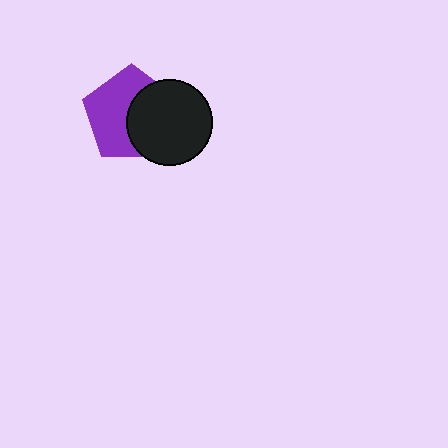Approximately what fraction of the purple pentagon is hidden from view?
Roughly 45% of the purple pentagon is hidden behind the black circle.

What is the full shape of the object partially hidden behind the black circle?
The partially hidden object is a purple pentagon.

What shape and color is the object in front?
The object in front is a black circle.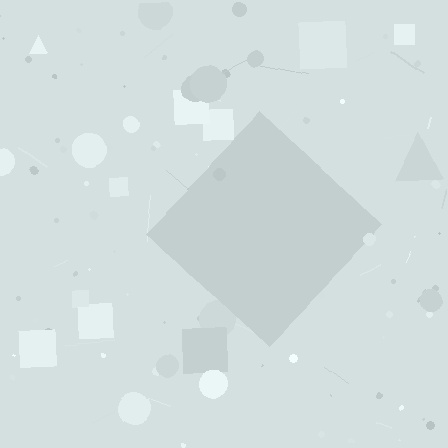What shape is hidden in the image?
A diamond is hidden in the image.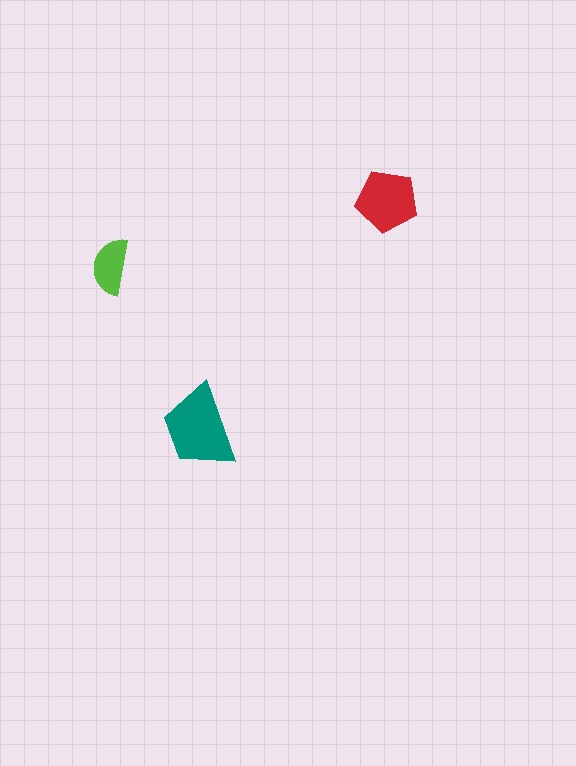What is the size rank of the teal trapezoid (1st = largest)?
1st.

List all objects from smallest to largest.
The lime semicircle, the red pentagon, the teal trapezoid.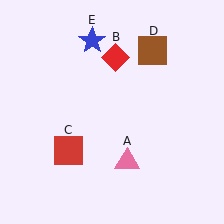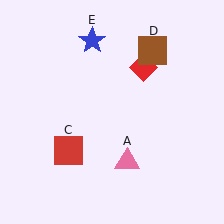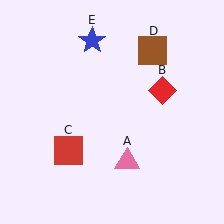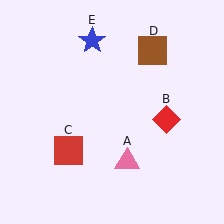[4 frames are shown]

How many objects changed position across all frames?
1 object changed position: red diamond (object B).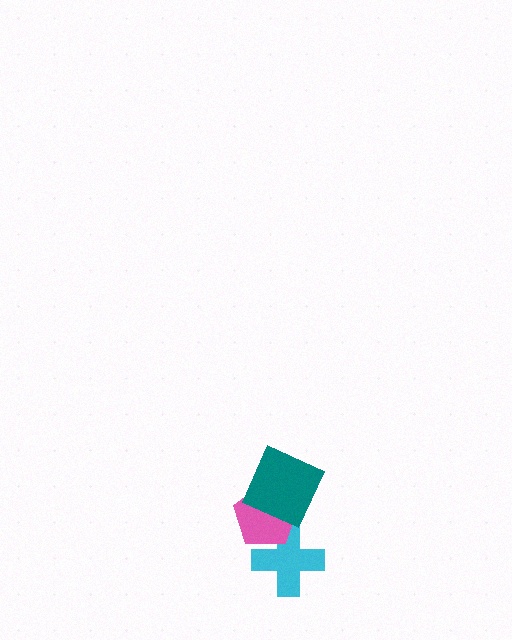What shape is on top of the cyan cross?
The pink pentagon is on top of the cyan cross.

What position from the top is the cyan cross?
The cyan cross is 3rd from the top.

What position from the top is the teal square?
The teal square is 1st from the top.